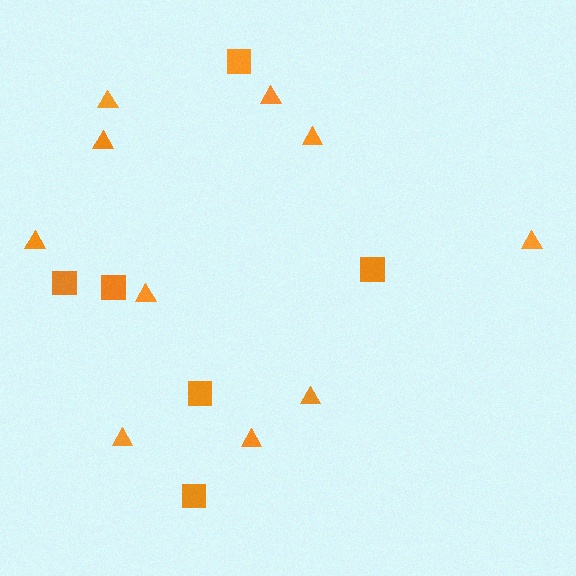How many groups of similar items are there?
There are 2 groups: one group of squares (6) and one group of triangles (10).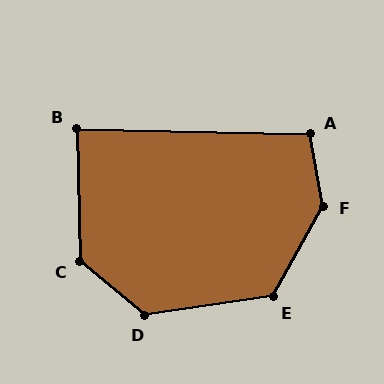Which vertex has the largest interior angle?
F, at approximately 141 degrees.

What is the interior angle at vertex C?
Approximately 131 degrees (obtuse).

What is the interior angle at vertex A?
Approximately 101 degrees (obtuse).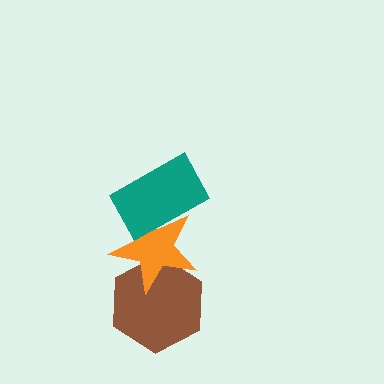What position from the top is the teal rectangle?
The teal rectangle is 1st from the top.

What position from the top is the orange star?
The orange star is 2nd from the top.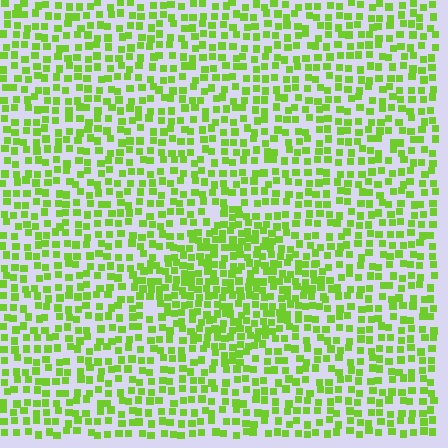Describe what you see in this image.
The image contains small lime elements arranged at two different densities. A diamond-shaped region is visible where the elements are more densely packed than the surrounding area.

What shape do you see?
I see a diamond.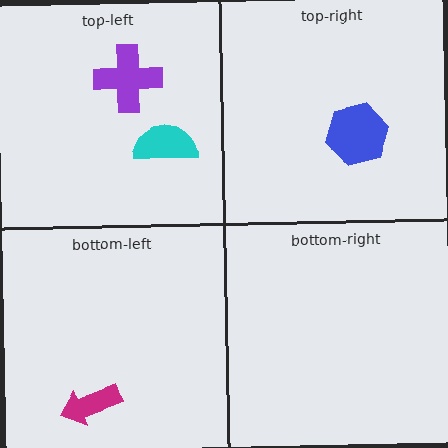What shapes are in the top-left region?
The purple cross, the cyan semicircle.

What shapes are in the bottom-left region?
The magenta arrow.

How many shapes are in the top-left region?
2.